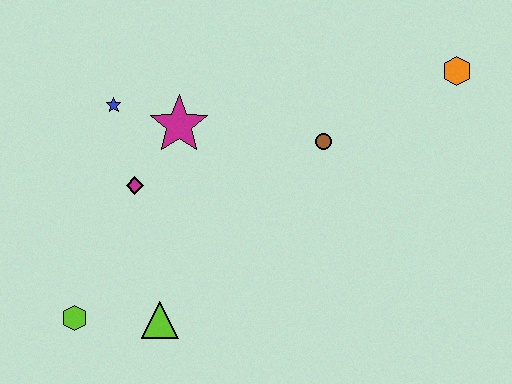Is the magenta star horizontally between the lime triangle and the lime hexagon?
No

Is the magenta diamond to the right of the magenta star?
No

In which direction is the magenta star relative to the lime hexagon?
The magenta star is above the lime hexagon.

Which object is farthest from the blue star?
The orange hexagon is farthest from the blue star.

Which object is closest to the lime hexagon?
The lime triangle is closest to the lime hexagon.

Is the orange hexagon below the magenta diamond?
No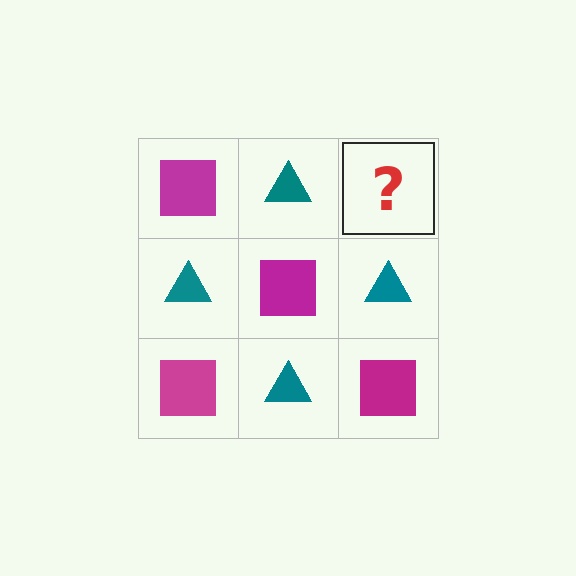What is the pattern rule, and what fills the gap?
The rule is that it alternates magenta square and teal triangle in a checkerboard pattern. The gap should be filled with a magenta square.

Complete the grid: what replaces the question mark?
The question mark should be replaced with a magenta square.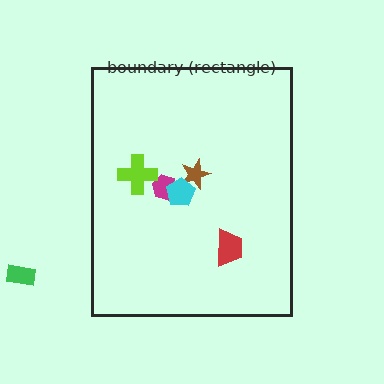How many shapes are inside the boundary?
5 inside, 1 outside.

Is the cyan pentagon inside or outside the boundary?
Inside.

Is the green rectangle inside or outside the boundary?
Outside.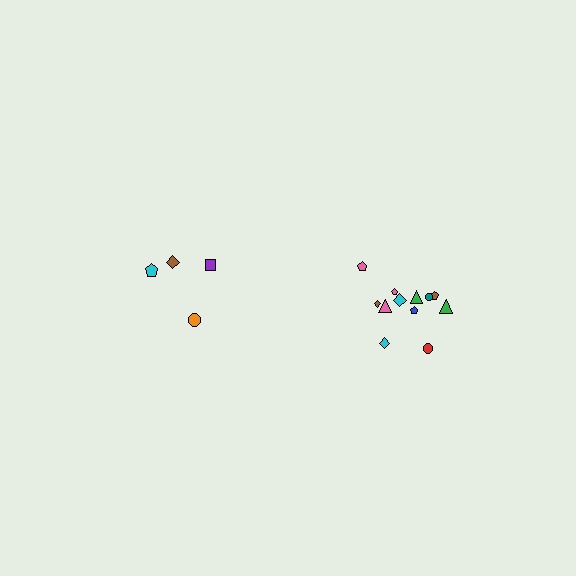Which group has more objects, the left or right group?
The right group.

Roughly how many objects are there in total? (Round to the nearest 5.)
Roughly 15 objects in total.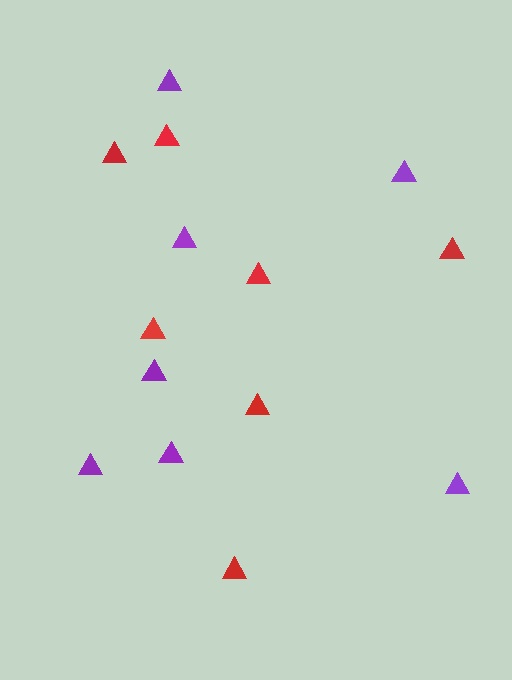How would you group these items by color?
There are 2 groups: one group of red triangles (7) and one group of purple triangles (7).